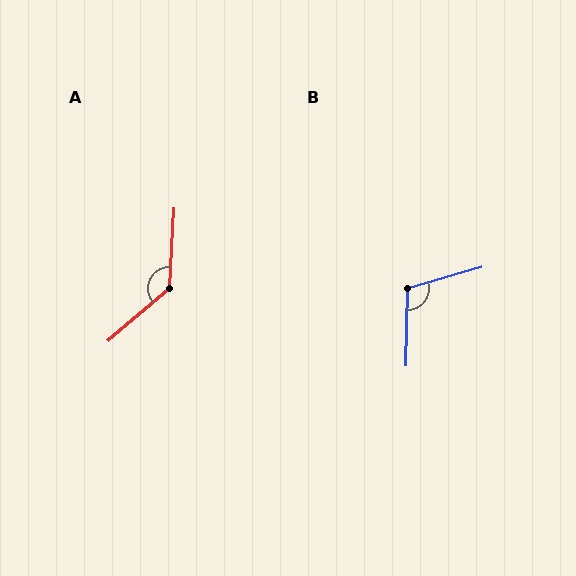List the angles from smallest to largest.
B (107°), A (134°).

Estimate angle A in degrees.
Approximately 134 degrees.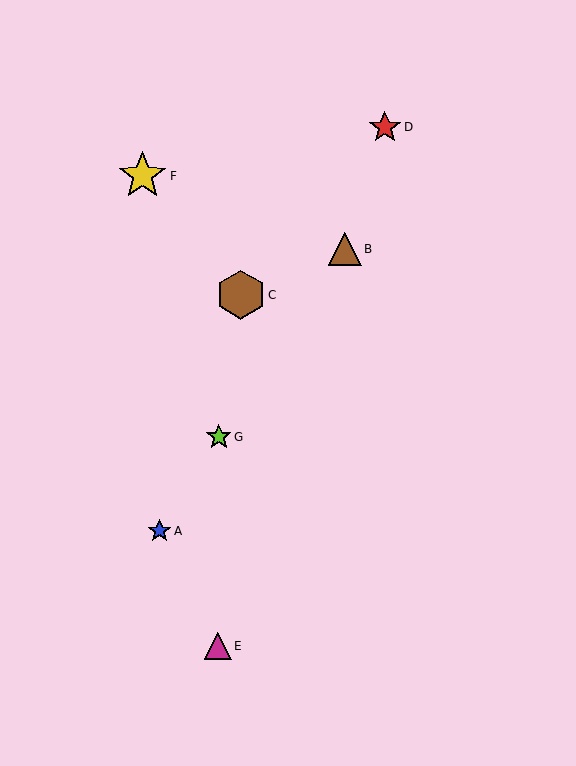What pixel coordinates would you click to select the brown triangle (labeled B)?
Click at (345, 249) to select the brown triangle B.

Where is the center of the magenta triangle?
The center of the magenta triangle is at (218, 646).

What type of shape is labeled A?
Shape A is a blue star.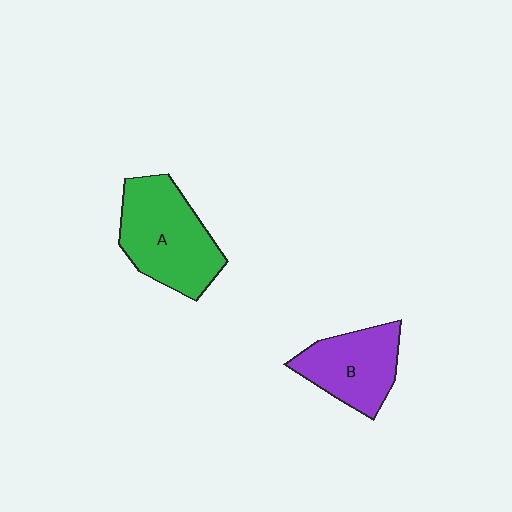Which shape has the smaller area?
Shape B (purple).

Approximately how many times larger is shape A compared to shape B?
Approximately 1.3 times.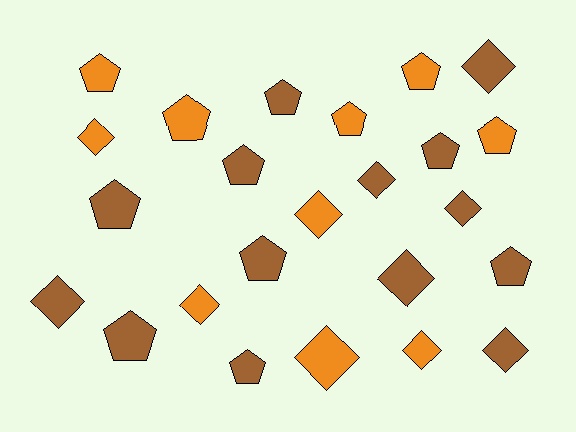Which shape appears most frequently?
Pentagon, with 13 objects.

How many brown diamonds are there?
There are 6 brown diamonds.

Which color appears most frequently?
Brown, with 14 objects.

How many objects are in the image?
There are 24 objects.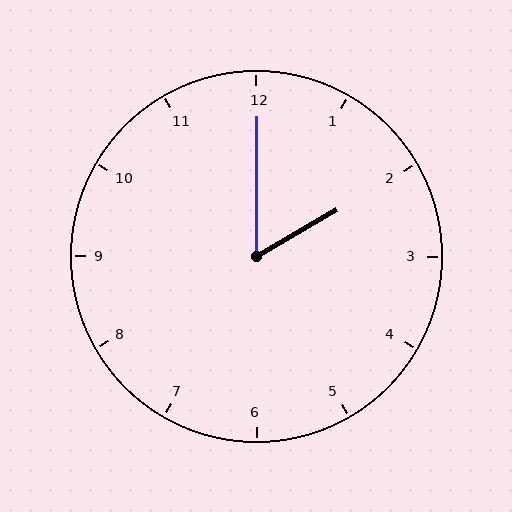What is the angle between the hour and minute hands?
Approximately 60 degrees.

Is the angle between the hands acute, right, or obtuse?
It is acute.